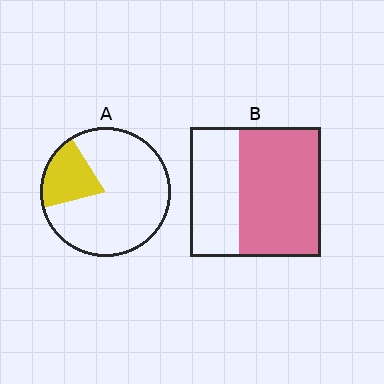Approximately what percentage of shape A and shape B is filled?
A is approximately 20% and B is approximately 65%.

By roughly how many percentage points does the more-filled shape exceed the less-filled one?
By roughly 40 percentage points (B over A).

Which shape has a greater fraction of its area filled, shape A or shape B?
Shape B.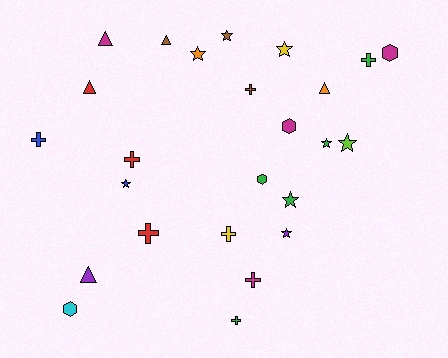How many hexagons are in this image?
There are 4 hexagons.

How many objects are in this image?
There are 25 objects.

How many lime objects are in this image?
There is 1 lime object.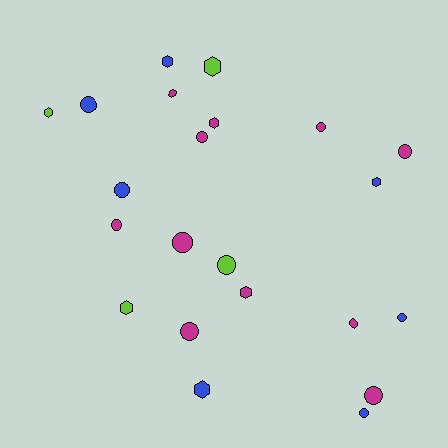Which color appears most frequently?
Magenta, with 11 objects.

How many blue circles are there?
There are 4 blue circles.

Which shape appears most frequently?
Circle, with 13 objects.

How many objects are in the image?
There are 22 objects.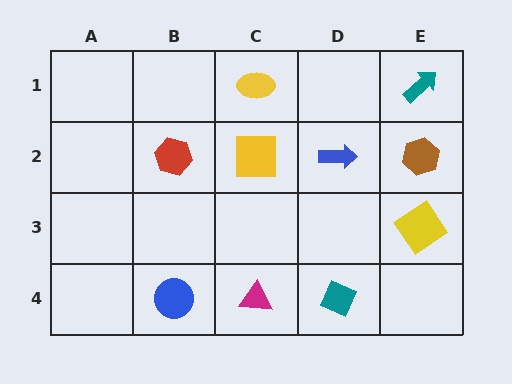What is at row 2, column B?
A red hexagon.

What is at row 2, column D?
A blue arrow.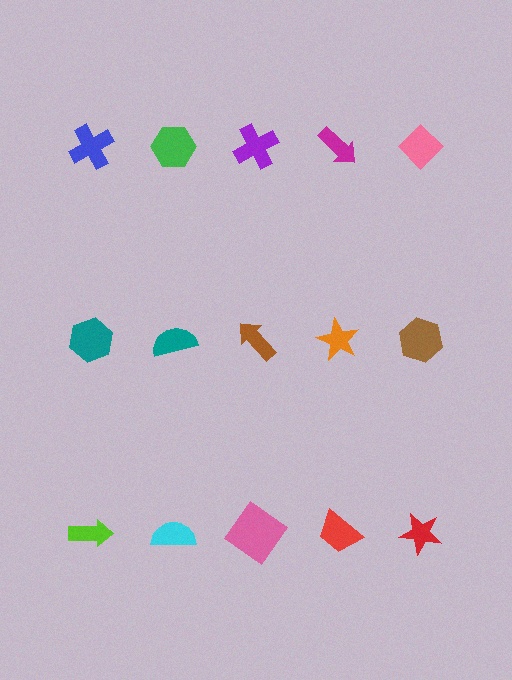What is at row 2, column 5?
A brown hexagon.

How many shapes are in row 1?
5 shapes.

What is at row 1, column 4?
A magenta arrow.